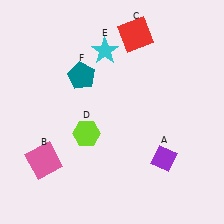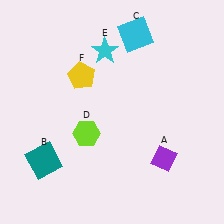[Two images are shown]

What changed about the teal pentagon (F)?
In Image 1, F is teal. In Image 2, it changed to yellow.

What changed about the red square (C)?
In Image 1, C is red. In Image 2, it changed to cyan.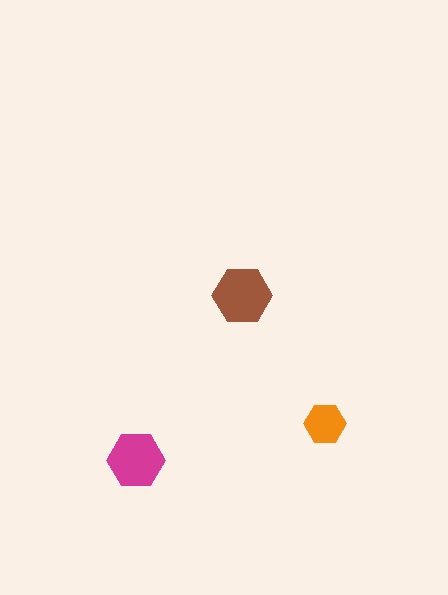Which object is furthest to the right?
The orange hexagon is rightmost.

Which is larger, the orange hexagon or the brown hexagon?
The brown one.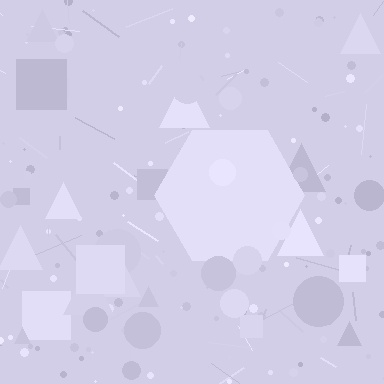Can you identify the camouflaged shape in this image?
The camouflaged shape is a hexagon.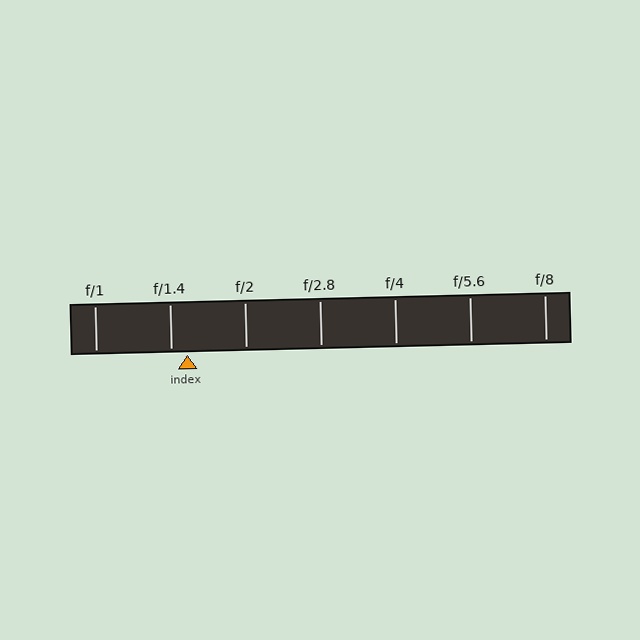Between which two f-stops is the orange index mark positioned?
The index mark is between f/1.4 and f/2.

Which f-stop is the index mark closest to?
The index mark is closest to f/1.4.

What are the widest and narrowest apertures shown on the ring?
The widest aperture shown is f/1 and the narrowest is f/8.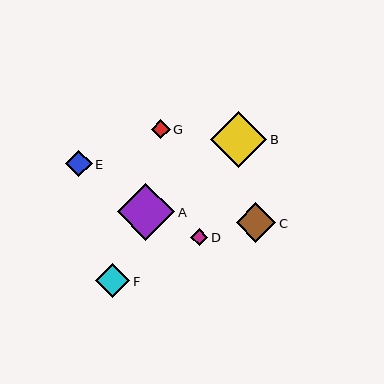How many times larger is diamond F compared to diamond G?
Diamond F is approximately 1.8 times the size of diamond G.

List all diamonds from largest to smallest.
From largest to smallest: A, B, C, F, E, G, D.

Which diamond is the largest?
Diamond A is the largest with a size of approximately 57 pixels.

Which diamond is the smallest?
Diamond D is the smallest with a size of approximately 17 pixels.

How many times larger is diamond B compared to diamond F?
Diamond B is approximately 1.6 times the size of diamond F.